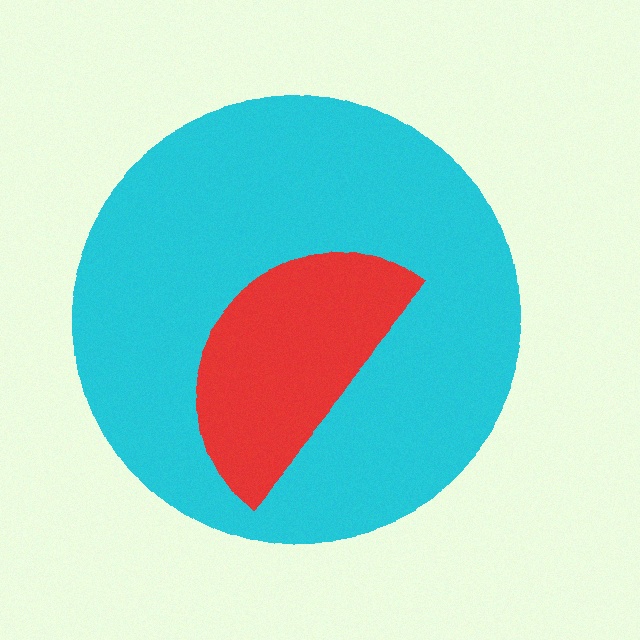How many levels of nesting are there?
2.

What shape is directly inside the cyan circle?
The red semicircle.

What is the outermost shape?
The cyan circle.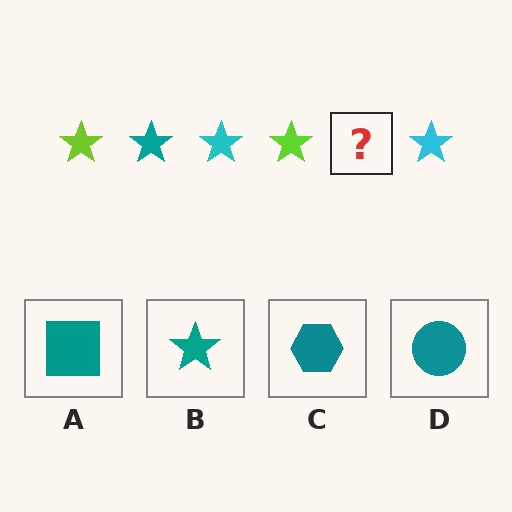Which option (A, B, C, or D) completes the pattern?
B.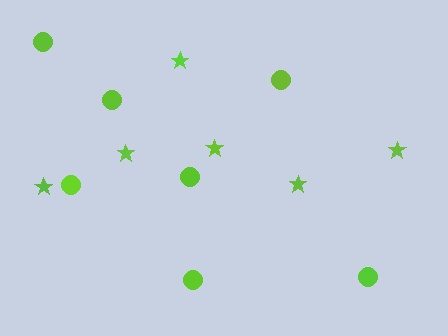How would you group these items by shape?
There are 2 groups: one group of stars (6) and one group of circles (7).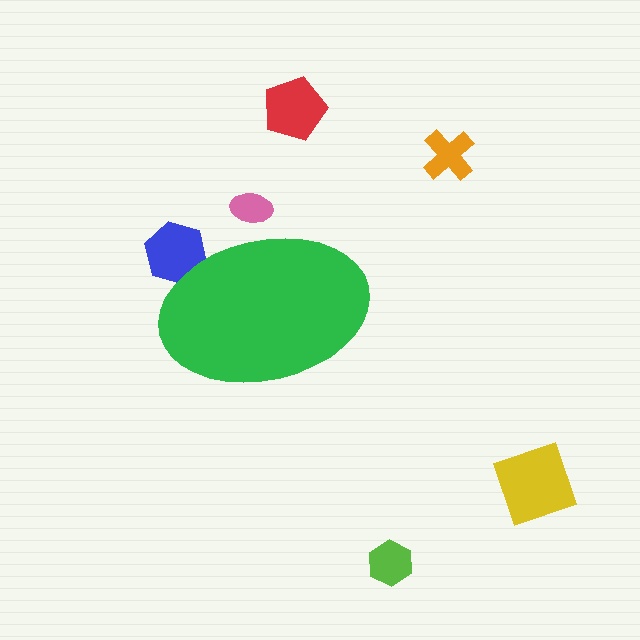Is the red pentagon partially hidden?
No, the red pentagon is fully visible.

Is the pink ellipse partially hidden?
Yes, the pink ellipse is partially hidden behind the green ellipse.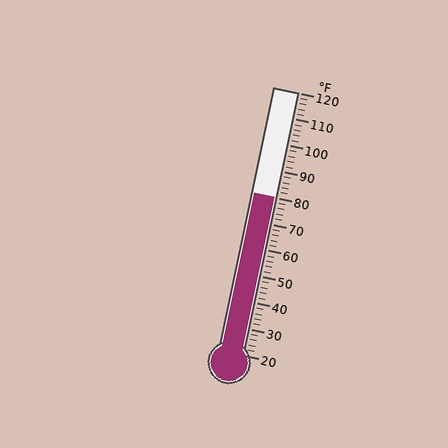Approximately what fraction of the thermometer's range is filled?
The thermometer is filled to approximately 60% of its range.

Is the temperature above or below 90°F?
The temperature is below 90°F.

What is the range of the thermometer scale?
The thermometer scale ranges from 20°F to 120°F.